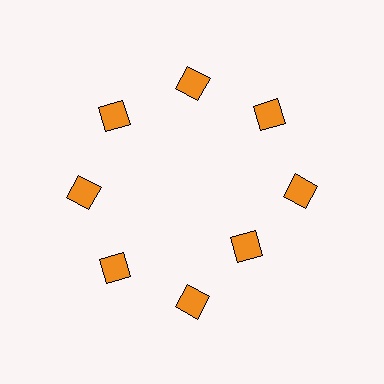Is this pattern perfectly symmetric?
No. The 8 orange diamonds are arranged in a ring, but one element near the 4 o'clock position is pulled inward toward the center, breaking the 8-fold rotational symmetry.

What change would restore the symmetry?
The symmetry would be restored by moving it outward, back onto the ring so that all 8 diamonds sit at equal angles and equal distance from the center.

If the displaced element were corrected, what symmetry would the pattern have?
It would have 8-fold rotational symmetry — the pattern would map onto itself every 45 degrees.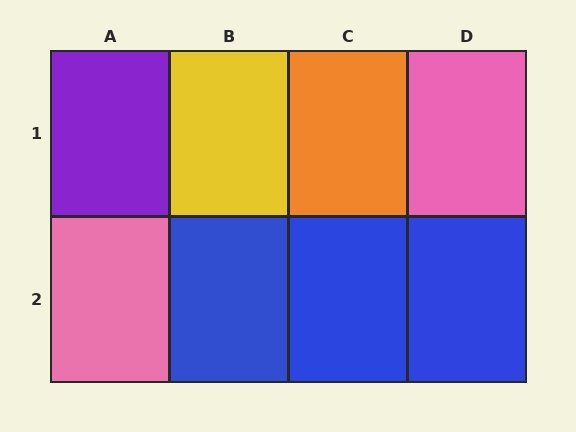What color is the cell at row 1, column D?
Pink.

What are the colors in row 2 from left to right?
Pink, blue, blue, blue.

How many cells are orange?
1 cell is orange.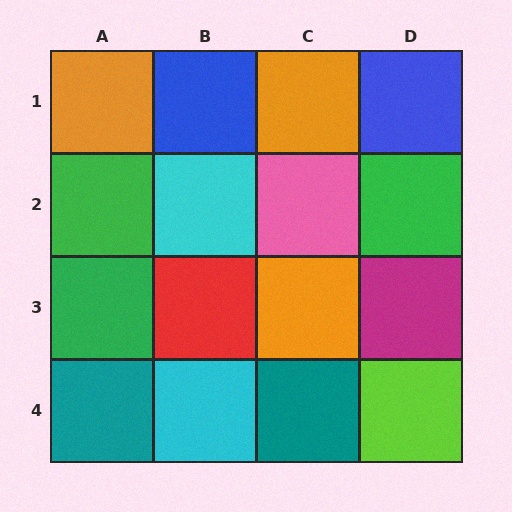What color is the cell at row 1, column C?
Orange.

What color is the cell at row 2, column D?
Green.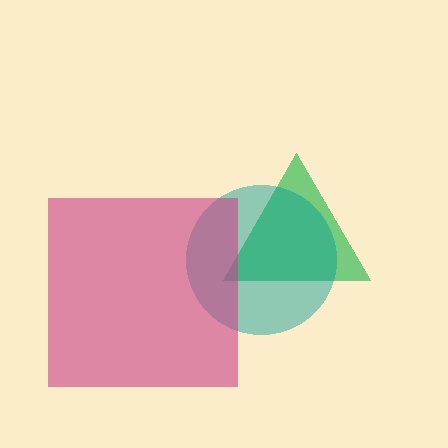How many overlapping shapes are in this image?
There are 3 overlapping shapes in the image.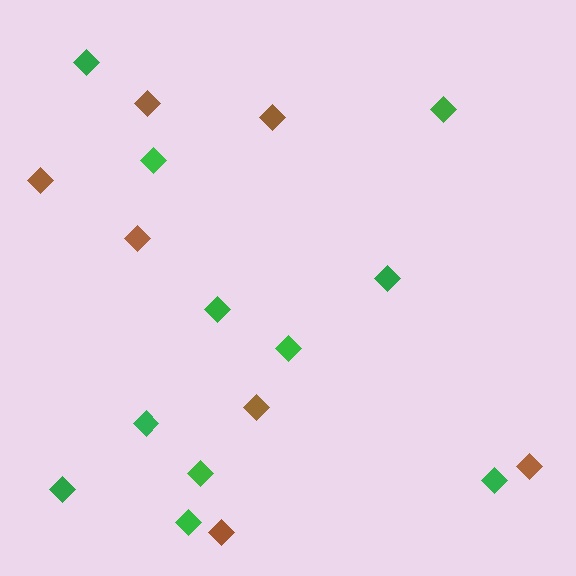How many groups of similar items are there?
There are 2 groups: one group of brown diamonds (7) and one group of green diamonds (11).